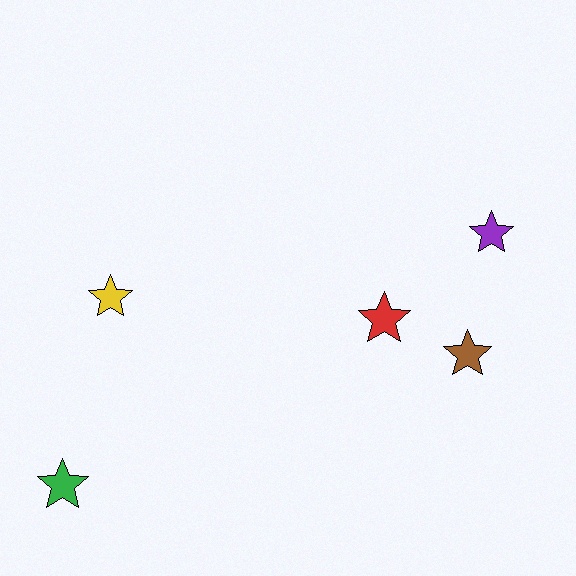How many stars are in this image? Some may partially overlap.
There are 5 stars.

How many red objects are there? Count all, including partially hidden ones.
There is 1 red object.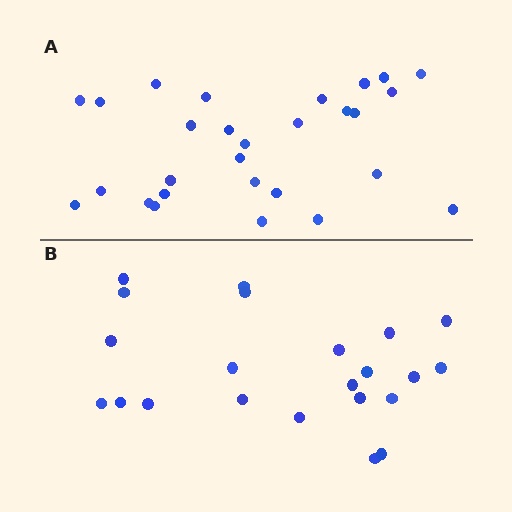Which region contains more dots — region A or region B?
Region A (the top region) has more dots.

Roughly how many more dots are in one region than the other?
Region A has about 6 more dots than region B.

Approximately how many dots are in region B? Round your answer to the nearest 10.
About 20 dots. (The exact count is 22, which rounds to 20.)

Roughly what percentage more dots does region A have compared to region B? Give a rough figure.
About 25% more.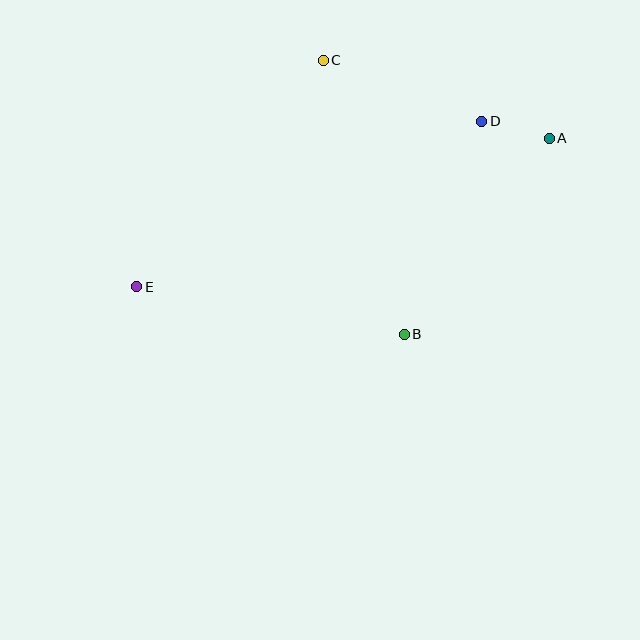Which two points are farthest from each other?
Points A and E are farthest from each other.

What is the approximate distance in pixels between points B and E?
The distance between B and E is approximately 272 pixels.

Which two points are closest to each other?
Points A and D are closest to each other.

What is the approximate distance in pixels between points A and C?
The distance between A and C is approximately 239 pixels.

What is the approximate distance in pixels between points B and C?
The distance between B and C is approximately 285 pixels.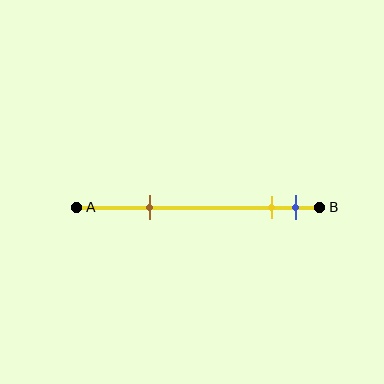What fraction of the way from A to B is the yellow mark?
The yellow mark is approximately 80% (0.8) of the way from A to B.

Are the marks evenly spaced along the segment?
No, the marks are not evenly spaced.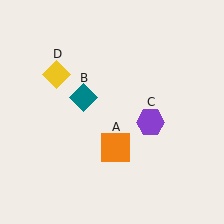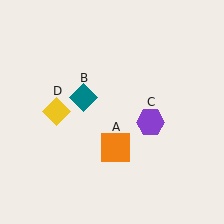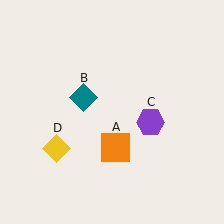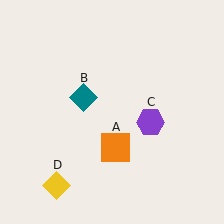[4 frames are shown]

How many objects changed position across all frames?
1 object changed position: yellow diamond (object D).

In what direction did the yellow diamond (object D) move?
The yellow diamond (object D) moved down.